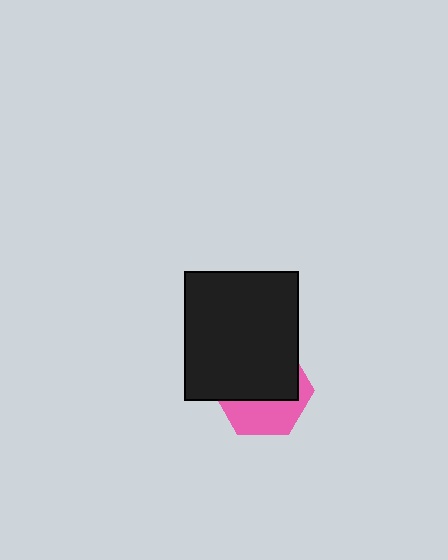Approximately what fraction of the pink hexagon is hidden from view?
Roughly 60% of the pink hexagon is hidden behind the black rectangle.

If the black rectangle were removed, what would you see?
You would see the complete pink hexagon.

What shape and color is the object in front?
The object in front is a black rectangle.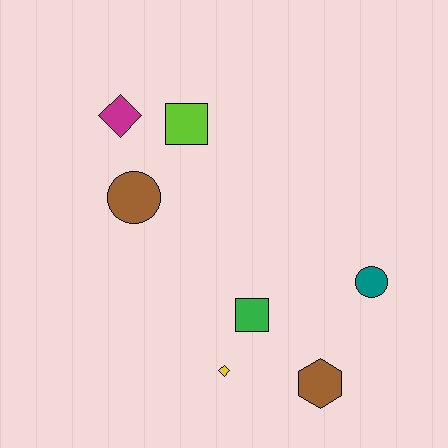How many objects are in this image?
There are 7 objects.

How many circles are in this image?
There are 2 circles.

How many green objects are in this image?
There is 1 green object.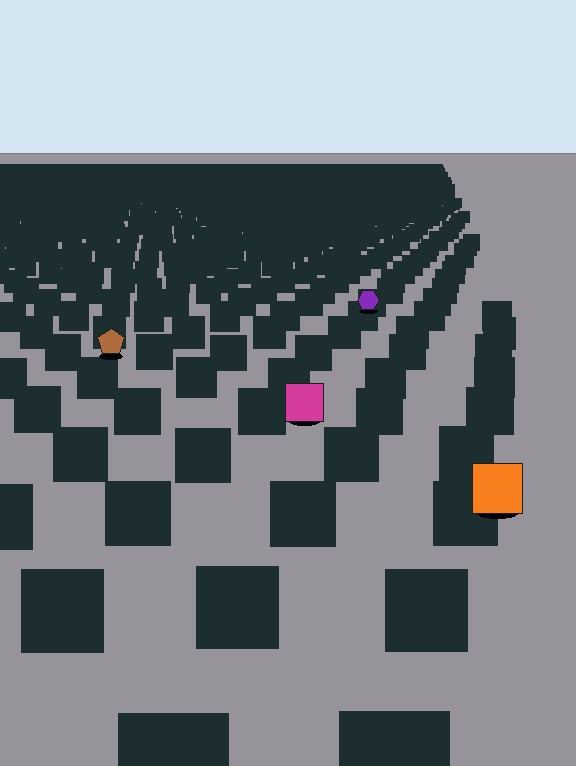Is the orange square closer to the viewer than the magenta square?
Yes. The orange square is closer — you can tell from the texture gradient: the ground texture is coarser near it.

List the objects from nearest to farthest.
From nearest to farthest: the orange square, the magenta square, the brown pentagon, the purple hexagon.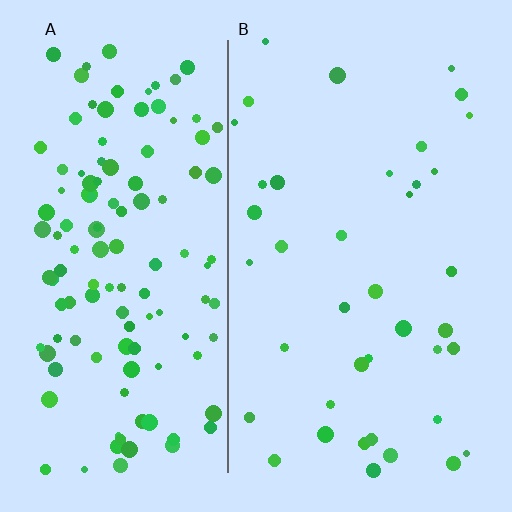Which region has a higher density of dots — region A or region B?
A (the left).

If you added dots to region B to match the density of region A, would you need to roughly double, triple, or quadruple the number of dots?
Approximately triple.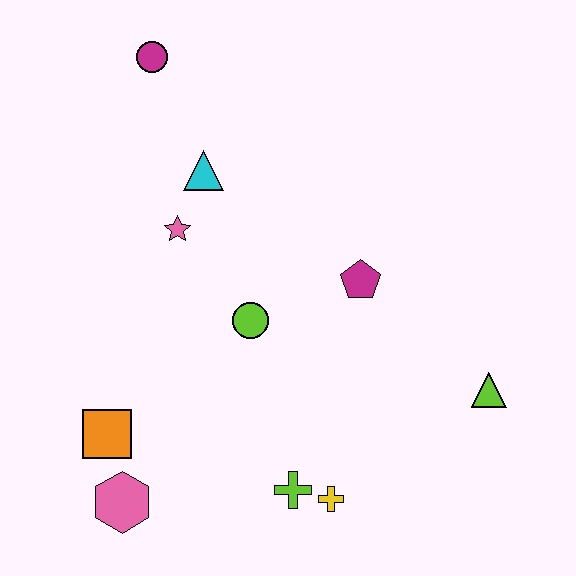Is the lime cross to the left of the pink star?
No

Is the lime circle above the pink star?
No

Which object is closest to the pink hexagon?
The orange square is closest to the pink hexagon.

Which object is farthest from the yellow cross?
The magenta circle is farthest from the yellow cross.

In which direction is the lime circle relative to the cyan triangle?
The lime circle is below the cyan triangle.